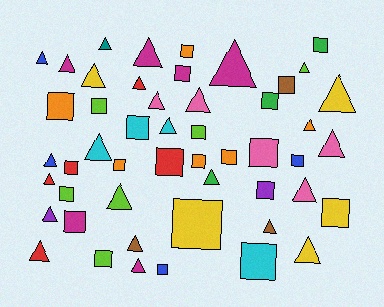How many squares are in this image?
There are 24 squares.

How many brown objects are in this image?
There are 3 brown objects.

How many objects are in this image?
There are 50 objects.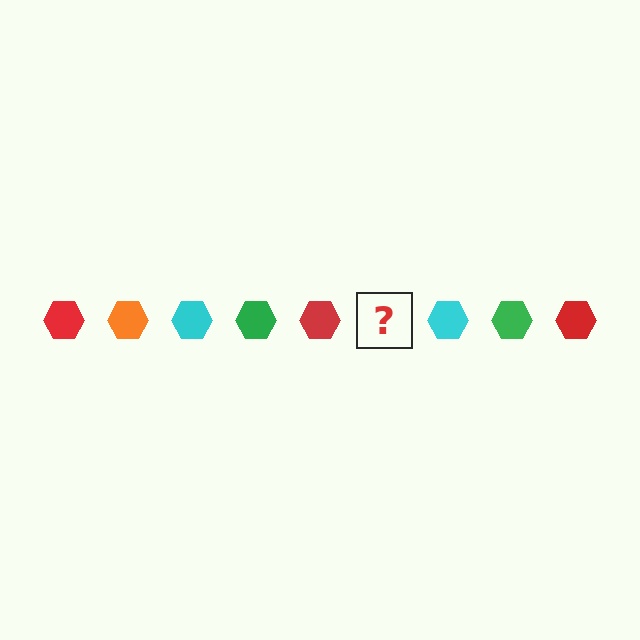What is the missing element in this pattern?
The missing element is an orange hexagon.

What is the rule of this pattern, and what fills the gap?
The rule is that the pattern cycles through red, orange, cyan, green hexagons. The gap should be filled with an orange hexagon.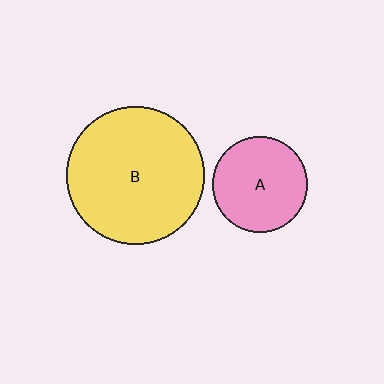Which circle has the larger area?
Circle B (yellow).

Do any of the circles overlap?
No, none of the circles overlap.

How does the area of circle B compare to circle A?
Approximately 2.1 times.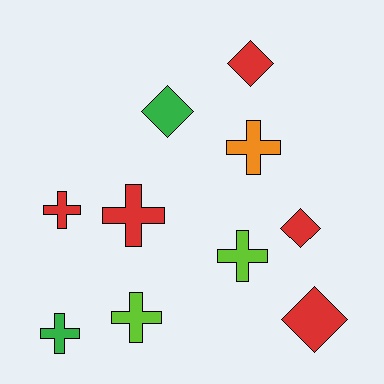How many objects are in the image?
There are 10 objects.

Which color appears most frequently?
Red, with 5 objects.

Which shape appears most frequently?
Cross, with 6 objects.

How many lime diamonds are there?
There are no lime diamonds.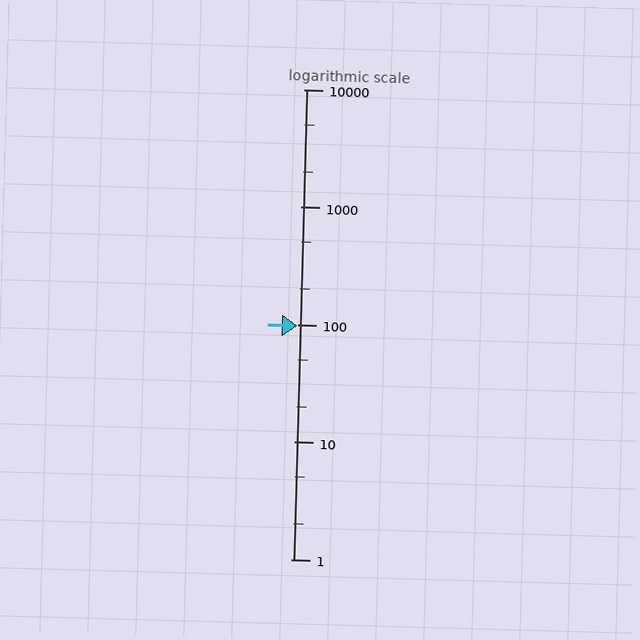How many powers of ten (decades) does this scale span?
The scale spans 4 decades, from 1 to 10000.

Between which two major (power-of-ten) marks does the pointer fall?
The pointer is between 10 and 100.